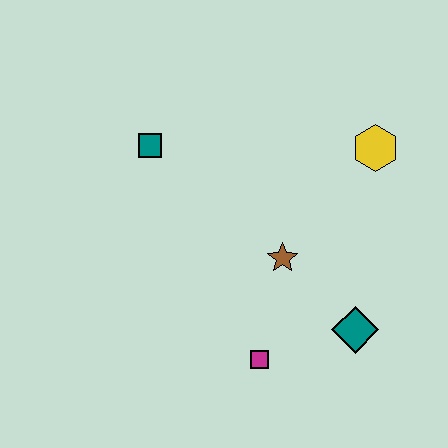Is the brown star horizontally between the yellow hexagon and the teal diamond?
No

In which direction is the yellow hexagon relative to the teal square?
The yellow hexagon is to the right of the teal square.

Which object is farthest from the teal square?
The teal diamond is farthest from the teal square.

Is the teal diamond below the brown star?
Yes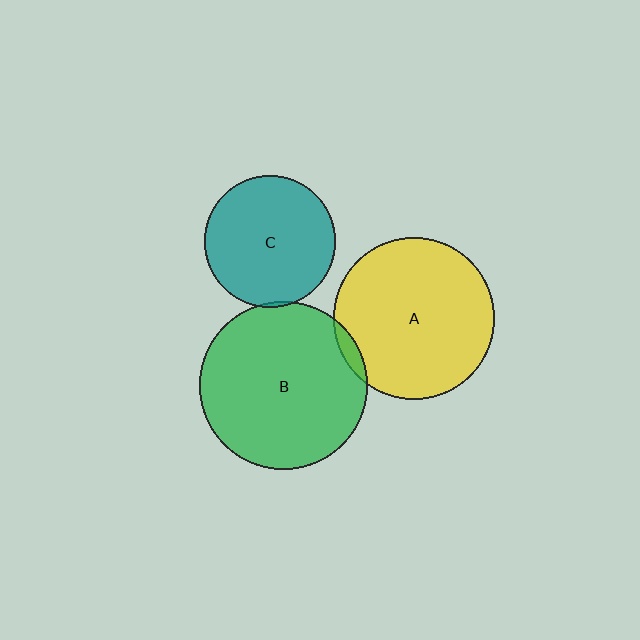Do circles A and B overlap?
Yes.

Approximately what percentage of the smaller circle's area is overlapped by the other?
Approximately 5%.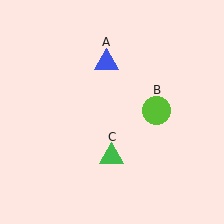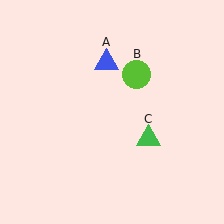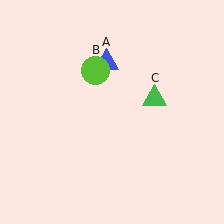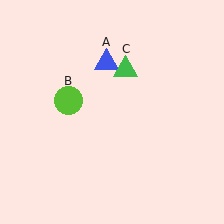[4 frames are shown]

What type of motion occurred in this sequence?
The lime circle (object B), green triangle (object C) rotated counterclockwise around the center of the scene.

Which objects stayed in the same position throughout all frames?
Blue triangle (object A) remained stationary.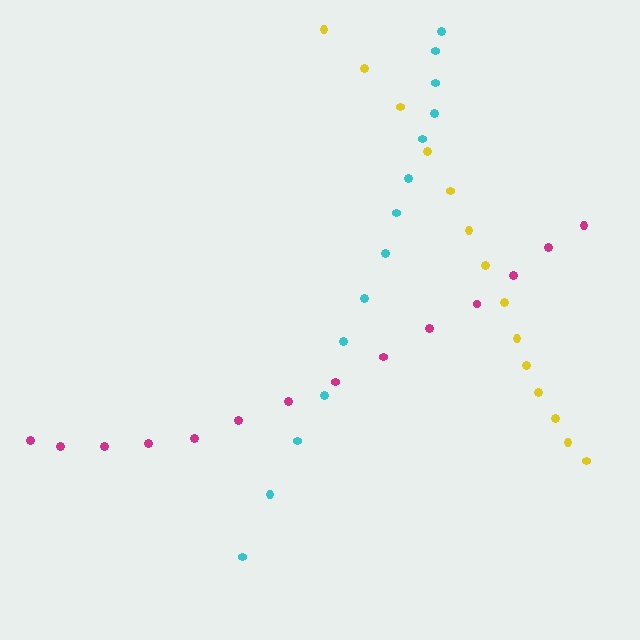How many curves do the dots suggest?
There are 3 distinct paths.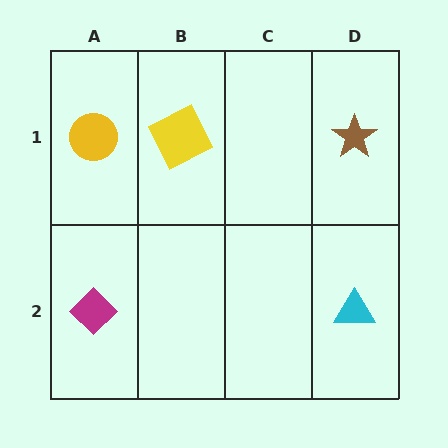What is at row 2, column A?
A magenta diamond.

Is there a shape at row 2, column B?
No, that cell is empty.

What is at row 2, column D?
A cyan triangle.